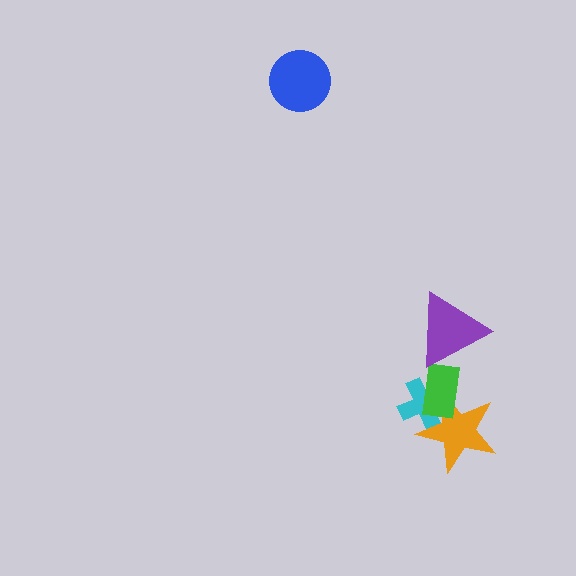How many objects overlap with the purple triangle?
1 object overlaps with the purple triangle.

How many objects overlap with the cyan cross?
2 objects overlap with the cyan cross.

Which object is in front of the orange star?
The green rectangle is in front of the orange star.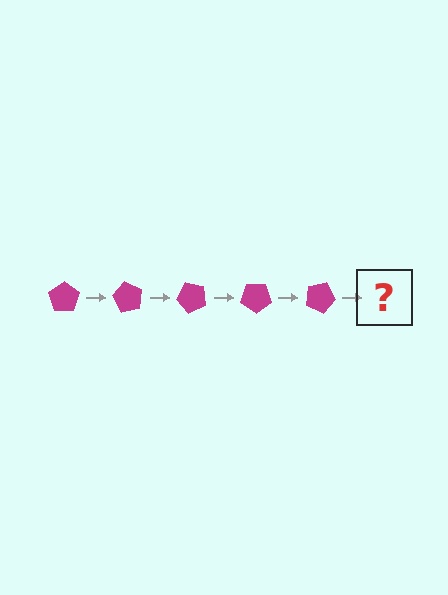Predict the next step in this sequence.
The next step is a magenta pentagon rotated 300 degrees.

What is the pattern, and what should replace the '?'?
The pattern is that the pentagon rotates 60 degrees each step. The '?' should be a magenta pentagon rotated 300 degrees.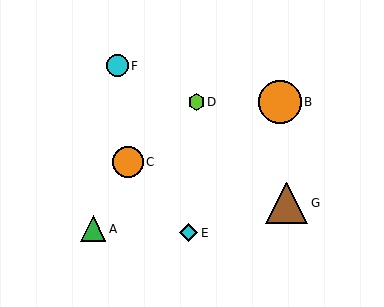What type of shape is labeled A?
Shape A is a green triangle.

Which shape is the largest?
The orange circle (labeled B) is the largest.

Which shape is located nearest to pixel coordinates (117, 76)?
The cyan circle (labeled F) at (117, 66) is nearest to that location.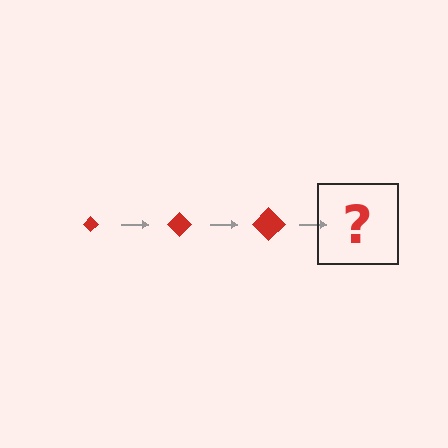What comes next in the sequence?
The next element should be a red diamond, larger than the previous one.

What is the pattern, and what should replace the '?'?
The pattern is that the diamond gets progressively larger each step. The '?' should be a red diamond, larger than the previous one.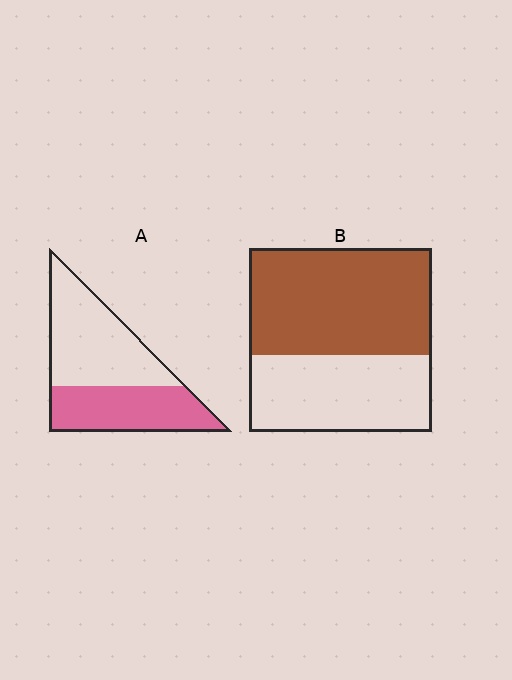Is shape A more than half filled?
No.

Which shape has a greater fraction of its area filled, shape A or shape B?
Shape B.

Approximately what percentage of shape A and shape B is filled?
A is approximately 45% and B is approximately 60%.